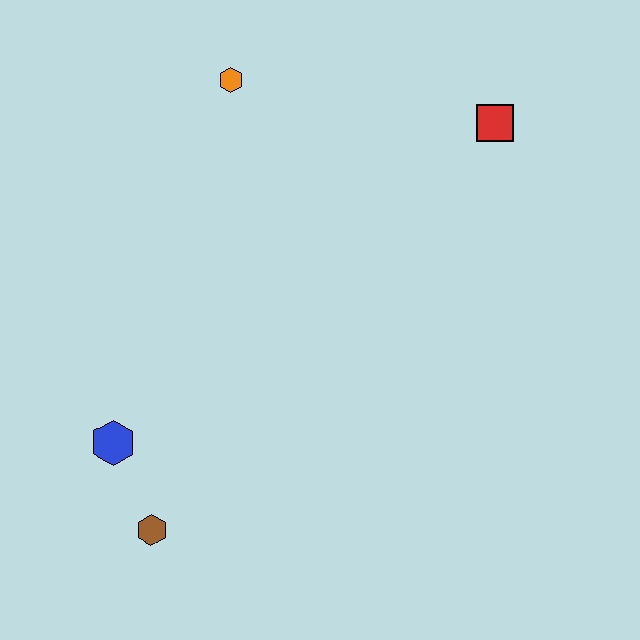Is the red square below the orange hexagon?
Yes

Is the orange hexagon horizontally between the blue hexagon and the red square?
Yes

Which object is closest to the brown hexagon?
The blue hexagon is closest to the brown hexagon.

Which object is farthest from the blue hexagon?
The red square is farthest from the blue hexagon.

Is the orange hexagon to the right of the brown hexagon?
Yes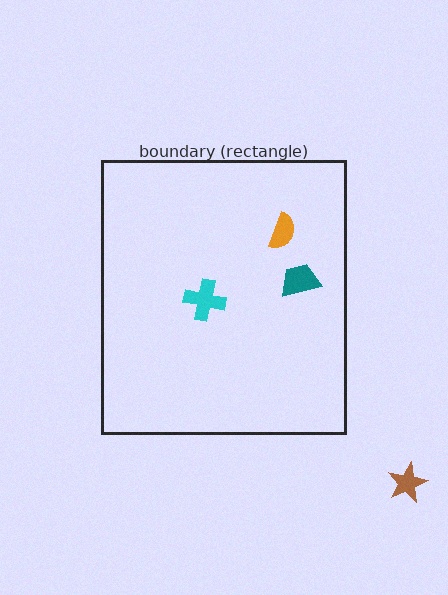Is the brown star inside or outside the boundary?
Outside.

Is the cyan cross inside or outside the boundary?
Inside.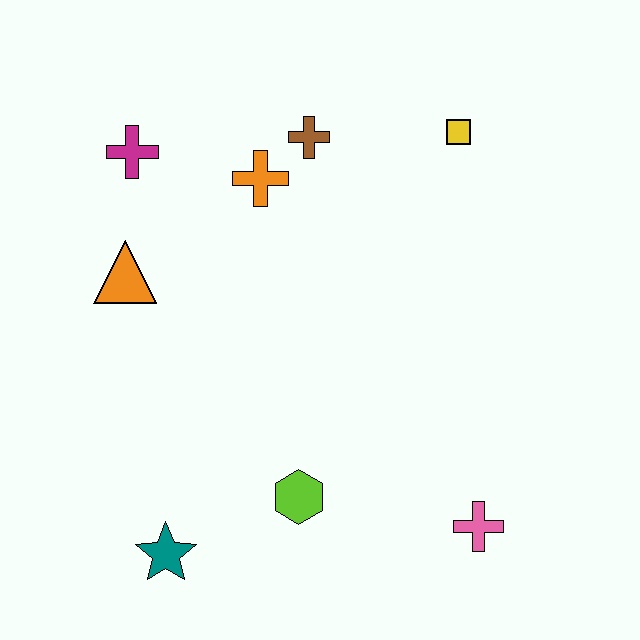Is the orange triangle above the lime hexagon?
Yes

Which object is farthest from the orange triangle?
The pink cross is farthest from the orange triangle.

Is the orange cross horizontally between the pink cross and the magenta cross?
Yes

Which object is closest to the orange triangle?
The magenta cross is closest to the orange triangle.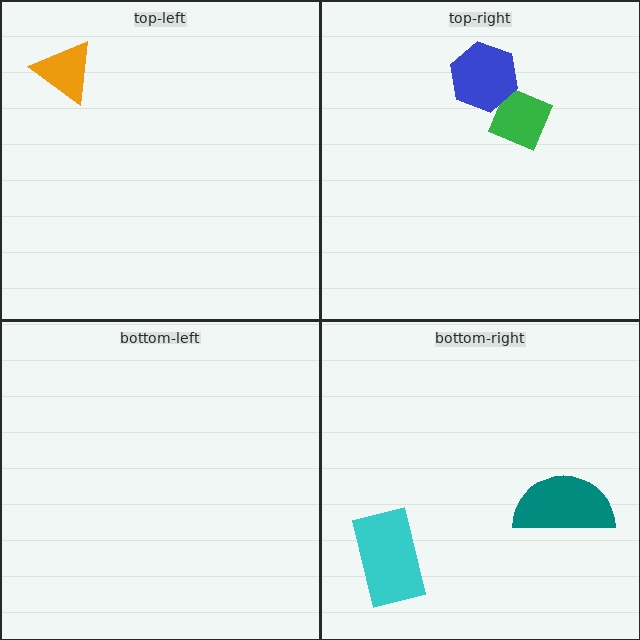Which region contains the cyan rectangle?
The bottom-right region.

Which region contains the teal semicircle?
The bottom-right region.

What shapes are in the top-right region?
The green diamond, the blue hexagon.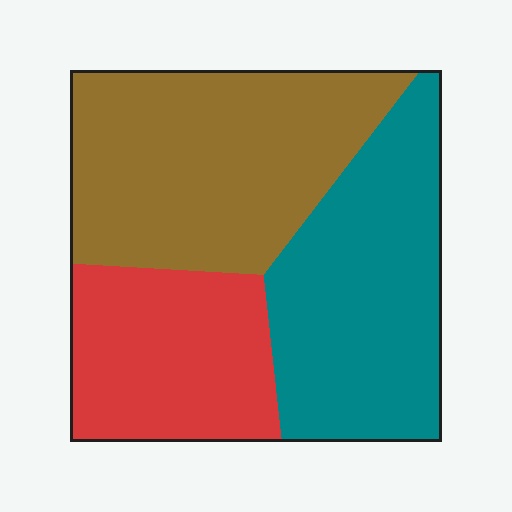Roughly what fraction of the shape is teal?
Teal covers around 35% of the shape.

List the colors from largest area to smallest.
From largest to smallest: brown, teal, red.